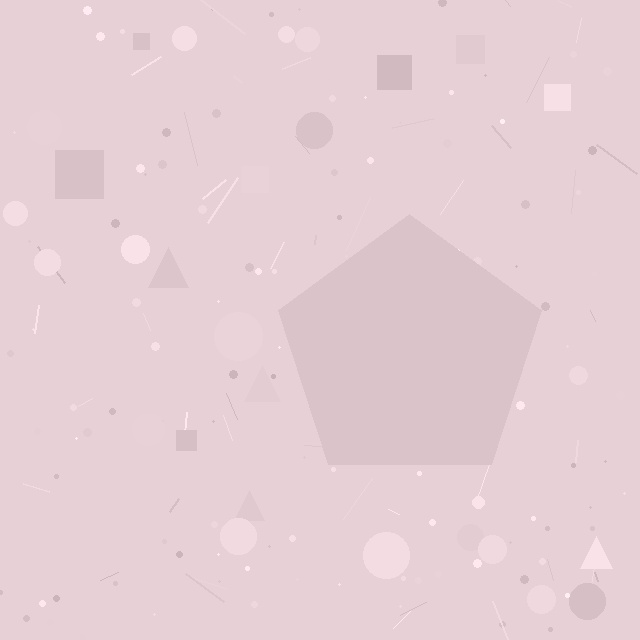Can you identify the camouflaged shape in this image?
The camouflaged shape is a pentagon.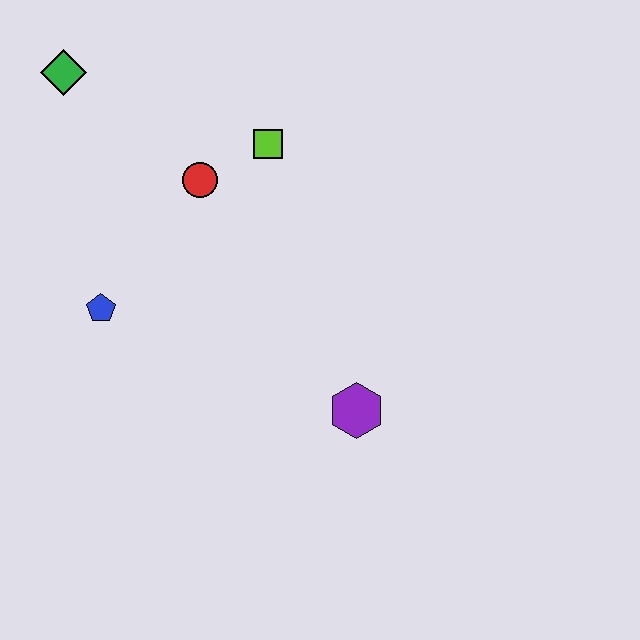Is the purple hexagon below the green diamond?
Yes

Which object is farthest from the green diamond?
The purple hexagon is farthest from the green diamond.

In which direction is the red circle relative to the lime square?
The red circle is to the left of the lime square.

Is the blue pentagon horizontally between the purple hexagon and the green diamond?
Yes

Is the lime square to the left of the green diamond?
No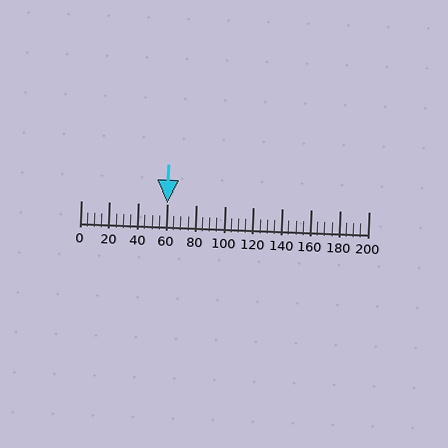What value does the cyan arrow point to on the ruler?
The cyan arrow points to approximately 60.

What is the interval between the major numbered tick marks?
The major tick marks are spaced 20 units apart.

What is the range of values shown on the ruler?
The ruler shows values from 0 to 200.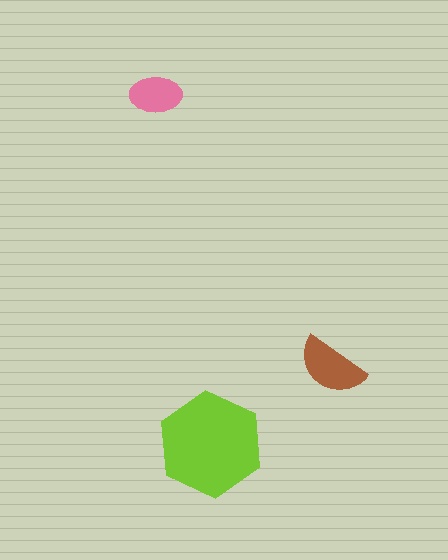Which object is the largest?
The lime hexagon.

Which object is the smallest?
The pink ellipse.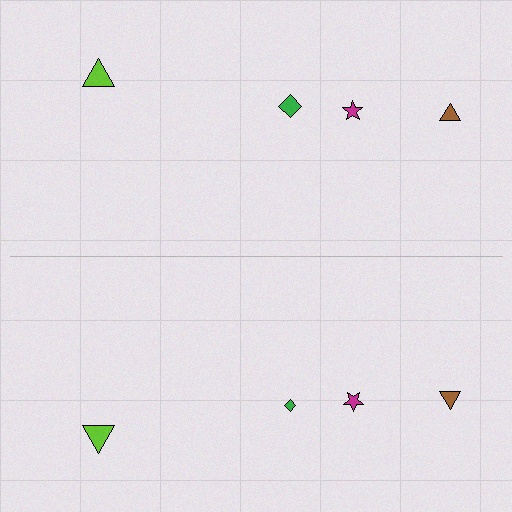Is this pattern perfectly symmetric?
No, the pattern is not perfectly symmetric. The green diamond on the bottom side has a different size than its mirror counterpart.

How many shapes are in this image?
There are 8 shapes in this image.